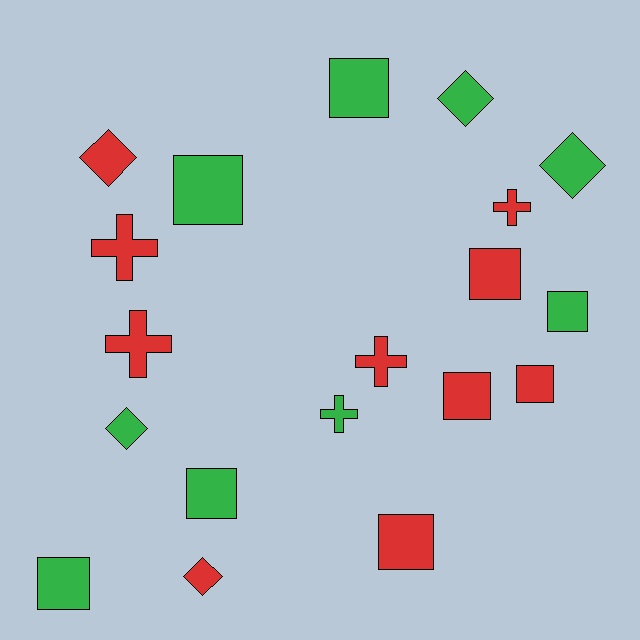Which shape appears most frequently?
Square, with 9 objects.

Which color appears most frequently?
Red, with 10 objects.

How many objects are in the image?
There are 19 objects.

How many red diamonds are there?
There are 2 red diamonds.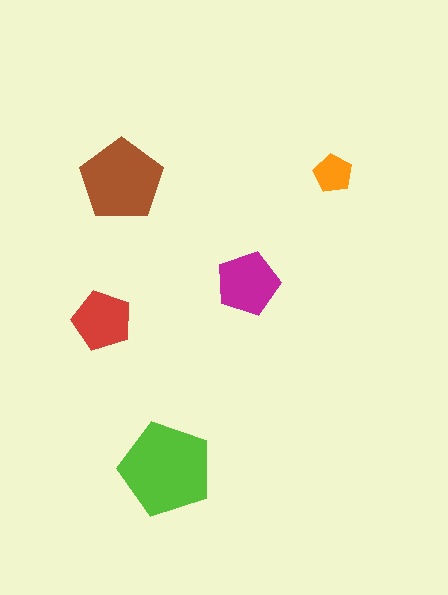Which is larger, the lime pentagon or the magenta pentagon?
The lime one.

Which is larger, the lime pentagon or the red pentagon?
The lime one.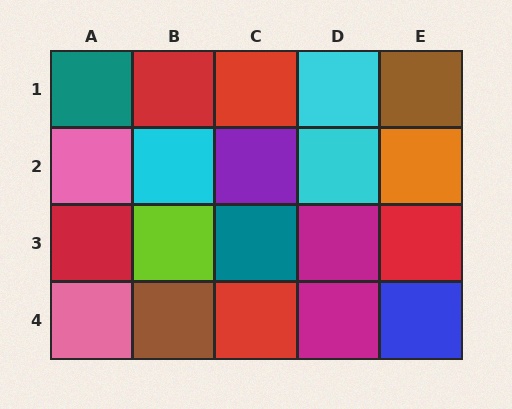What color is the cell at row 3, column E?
Red.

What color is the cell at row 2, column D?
Cyan.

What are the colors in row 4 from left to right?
Pink, brown, red, magenta, blue.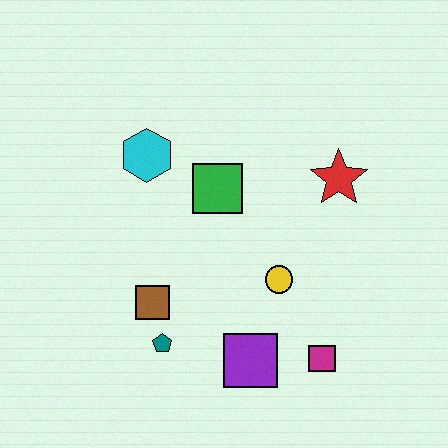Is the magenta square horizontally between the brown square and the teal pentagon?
No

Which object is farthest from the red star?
The teal pentagon is farthest from the red star.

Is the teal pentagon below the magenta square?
No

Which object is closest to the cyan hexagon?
The green square is closest to the cyan hexagon.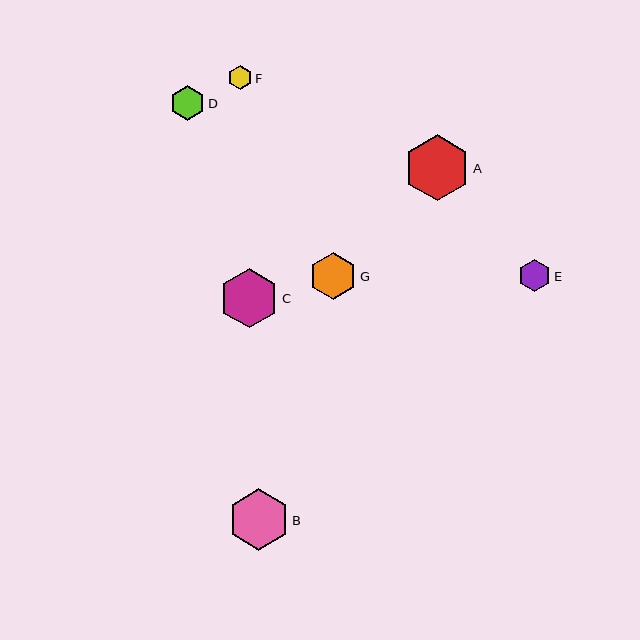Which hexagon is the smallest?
Hexagon F is the smallest with a size of approximately 24 pixels.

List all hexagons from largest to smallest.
From largest to smallest: A, B, C, G, D, E, F.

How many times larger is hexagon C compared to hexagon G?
Hexagon C is approximately 1.3 times the size of hexagon G.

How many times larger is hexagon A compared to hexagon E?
Hexagon A is approximately 2.0 times the size of hexagon E.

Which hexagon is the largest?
Hexagon A is the largest with a size of approximately 66 pixels.